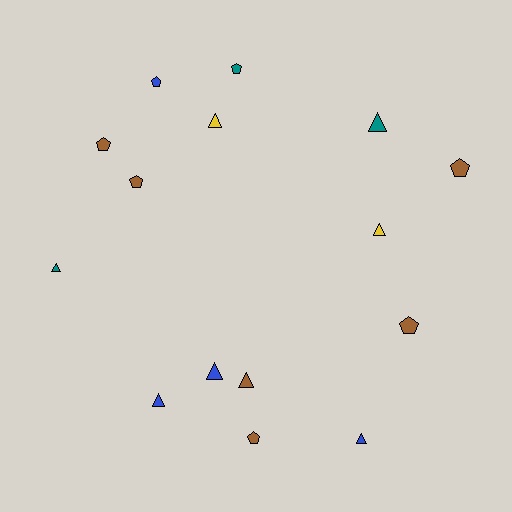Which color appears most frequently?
Brown, with 6 objects.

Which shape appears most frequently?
Triangle, with 8 objects.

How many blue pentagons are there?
There is 1 blue pentagon.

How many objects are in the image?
There are 15 objects.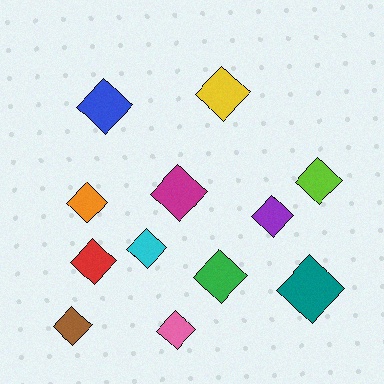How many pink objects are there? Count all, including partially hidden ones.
There is 1 pink object.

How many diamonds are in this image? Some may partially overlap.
There are 12 diamonds.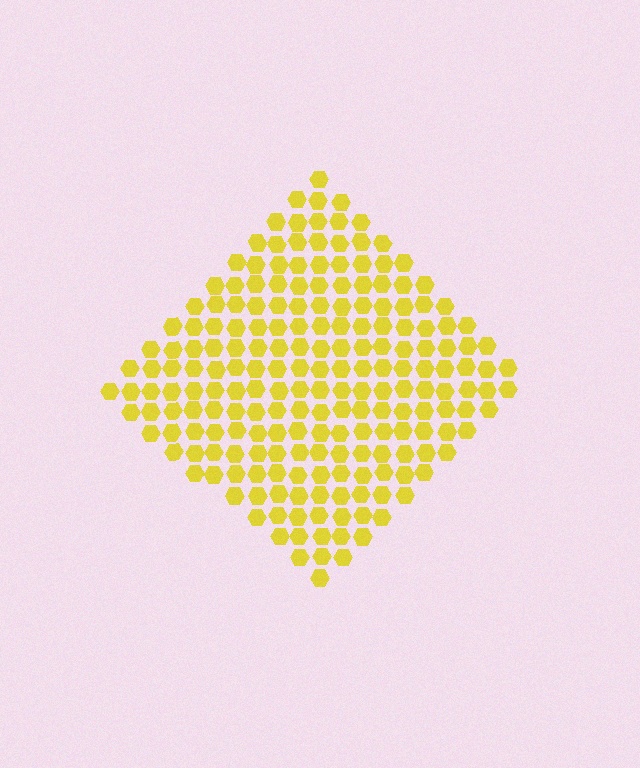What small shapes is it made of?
It is made of small hexagons.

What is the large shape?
The large shape is a diamond.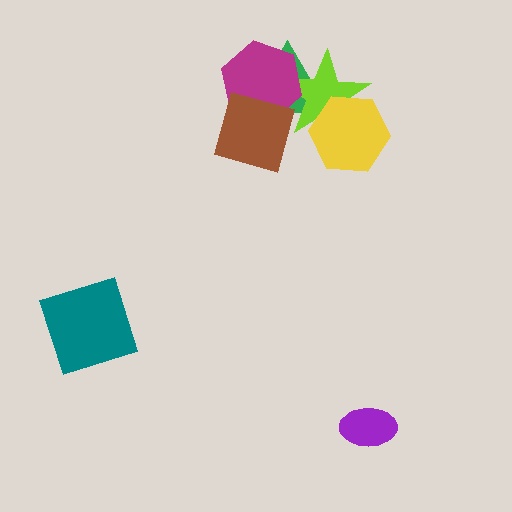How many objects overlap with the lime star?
4 objects overlap with the lime star.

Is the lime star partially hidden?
Yes, it is partially covered by another shape.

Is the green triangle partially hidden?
Yes, it is partially covered by another shape.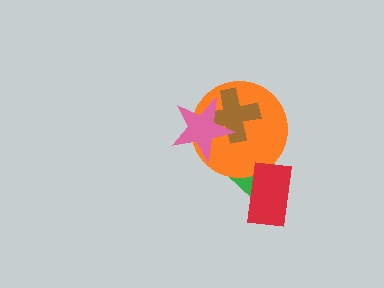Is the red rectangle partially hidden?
No, no other shape covers it.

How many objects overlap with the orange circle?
3 objects overlap with the orange circle.